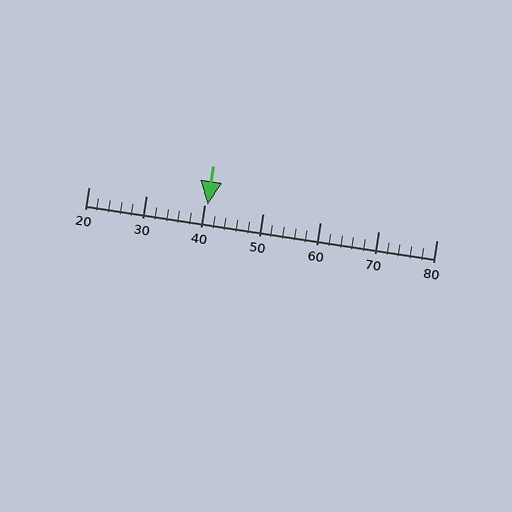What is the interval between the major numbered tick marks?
The major tick marks are spaced 10 units apart.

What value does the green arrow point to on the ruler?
The green arrow points to approximately 40.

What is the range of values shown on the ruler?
The ruler shows values from 20 to 80.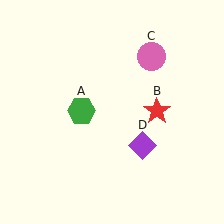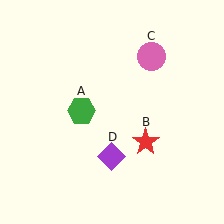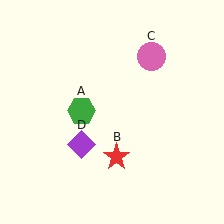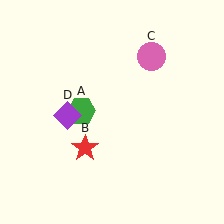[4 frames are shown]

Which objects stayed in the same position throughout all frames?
Green hexagon (object A) and pink circle (object C) remained stationary.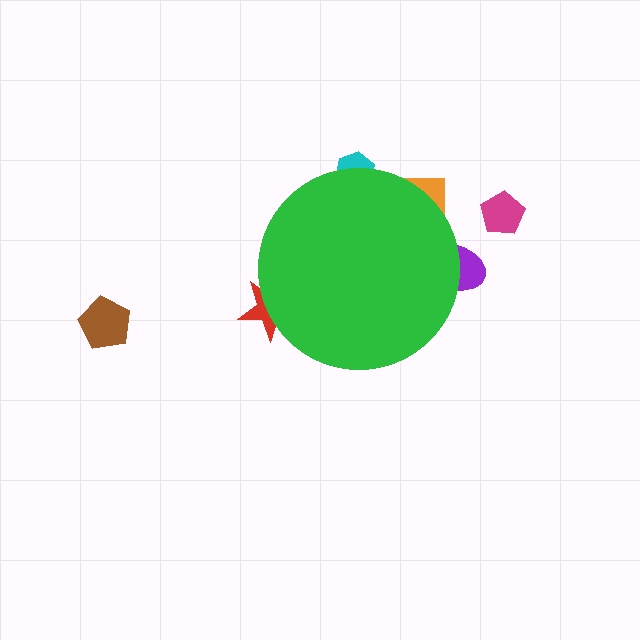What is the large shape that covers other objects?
A green circle.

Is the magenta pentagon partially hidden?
No, the magenta pentagon is fully visible.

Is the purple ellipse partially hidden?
Yes, the purple ellipse is partially hidden behind the green circle.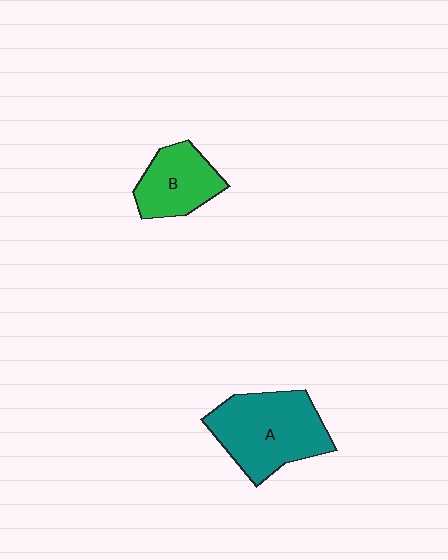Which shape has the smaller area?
Shape B (green).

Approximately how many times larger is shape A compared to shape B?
Approximately 1.6 times.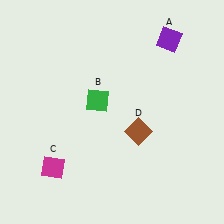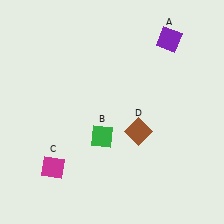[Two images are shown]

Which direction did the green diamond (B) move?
The green diamond (B) moved down.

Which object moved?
The green diamond (B) moved down.